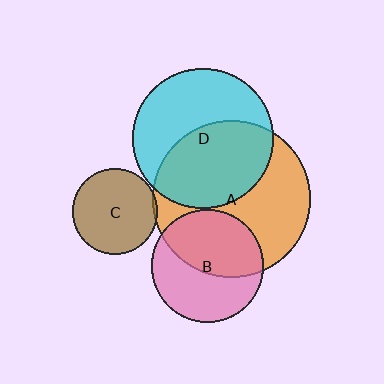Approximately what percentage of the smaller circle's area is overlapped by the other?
Approximately 50%.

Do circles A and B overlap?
Yes.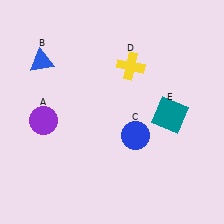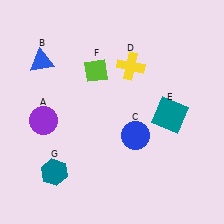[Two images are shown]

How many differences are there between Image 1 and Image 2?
There are 2 differences between the two images.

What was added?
A lime diamond (F), a teal hexagon (G) were added in Image 2.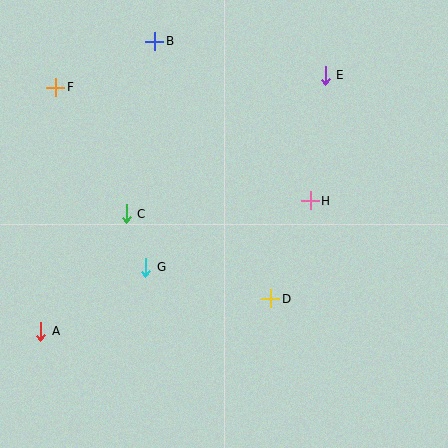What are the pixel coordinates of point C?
Point C is at (126, 214).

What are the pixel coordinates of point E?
Point E is at (325, 75).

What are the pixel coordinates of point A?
Point A is at (41, 331).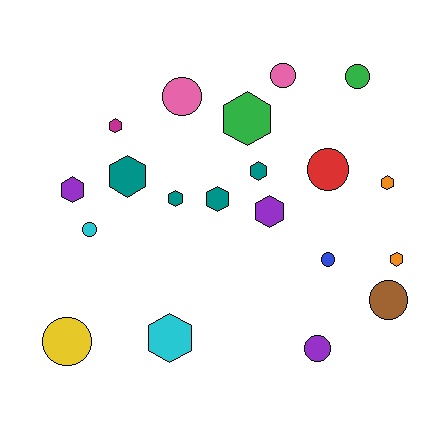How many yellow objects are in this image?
There is 1 yellow object.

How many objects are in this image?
There are 20 objects.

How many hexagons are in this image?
There are 11 hexagons.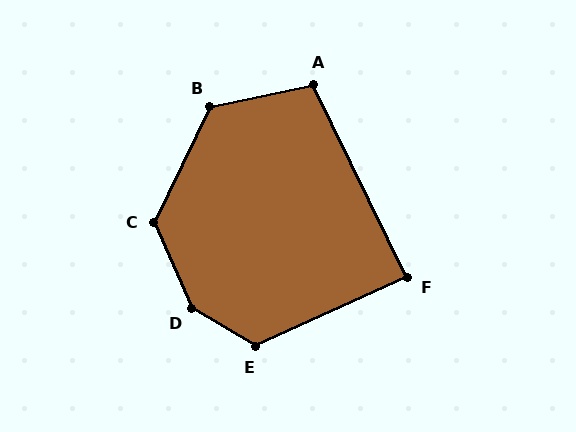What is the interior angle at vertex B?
Approximately 128 degrees (obtuse).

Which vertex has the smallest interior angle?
F, at approximately 89 degrees.